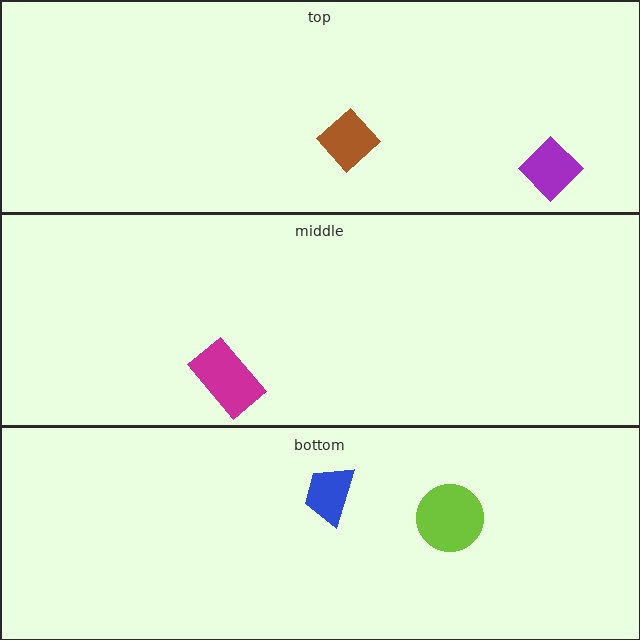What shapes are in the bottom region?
The blue trapezoid, the lime circle.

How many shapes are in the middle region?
1.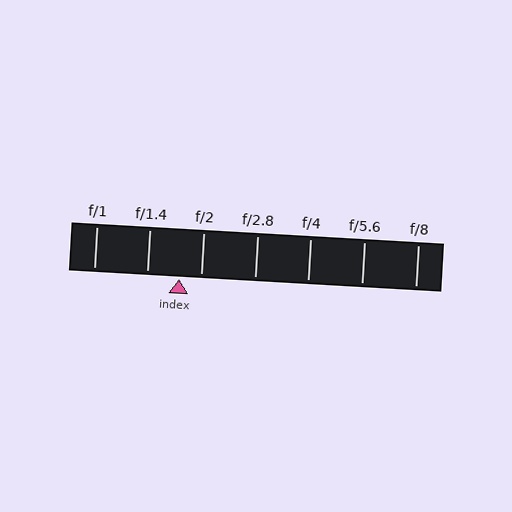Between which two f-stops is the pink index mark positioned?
The index mark is between f/1.4 and f/2.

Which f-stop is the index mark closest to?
The index mark is closest to f/2.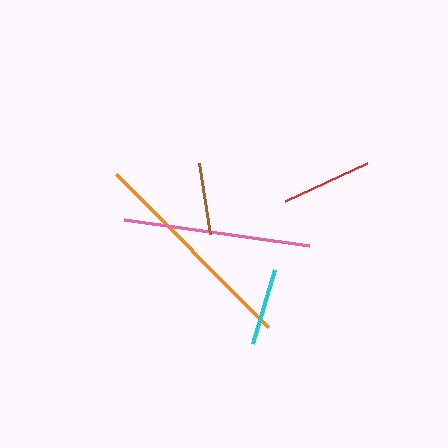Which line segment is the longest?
The orange line is the longest at approximately 216 pixels.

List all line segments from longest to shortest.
From longest to shortest: orange, pink, red, cyan, brown.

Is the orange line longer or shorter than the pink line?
The orange line is longer than the pink line.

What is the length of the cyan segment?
The cyan segment is approximately 78 pixels long.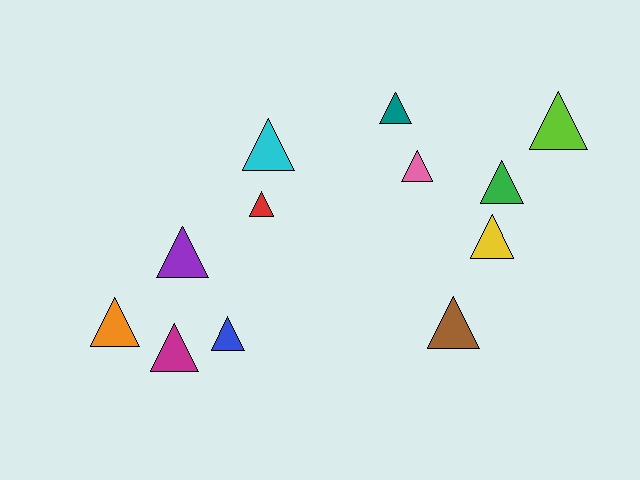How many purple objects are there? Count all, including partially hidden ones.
There is 1 purple object.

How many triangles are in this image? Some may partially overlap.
There are 12 triangles.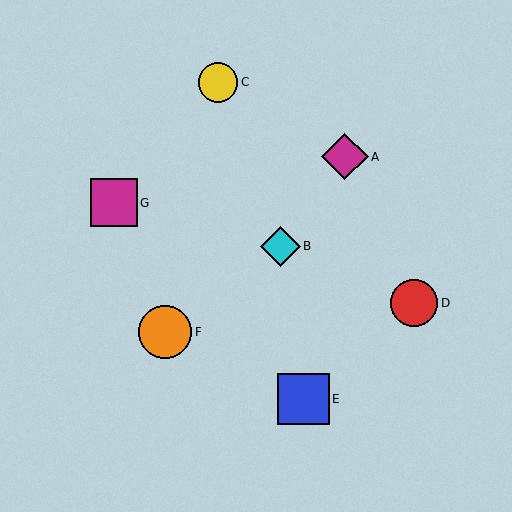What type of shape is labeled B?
Shape B is a cyan diamond.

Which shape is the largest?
The orange circle (labeled F) is the largest.